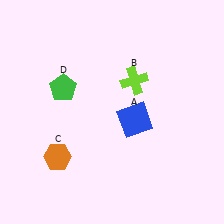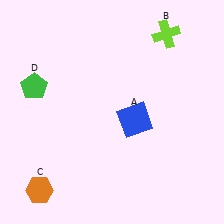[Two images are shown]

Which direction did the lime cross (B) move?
The lime cross (B) moved up.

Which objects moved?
The objects that moved are: the lime cross (B), the orange hexagon (C), the green pentagon (D).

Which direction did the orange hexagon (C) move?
The orange hexagon (C) moved down.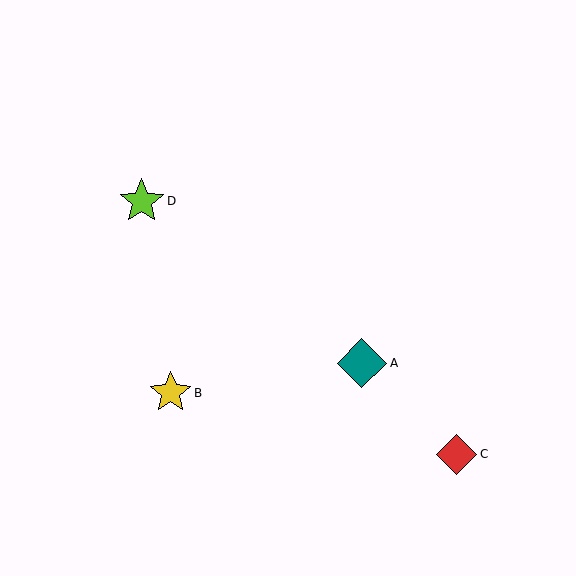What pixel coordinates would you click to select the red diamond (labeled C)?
Click at (457, 454) to select the red diamond C.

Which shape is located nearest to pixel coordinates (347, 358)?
The teal diamond (labeled A) at (362, 363) is nearest to that location.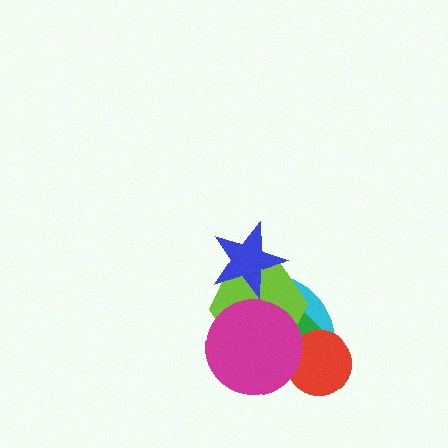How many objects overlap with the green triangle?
4 objects overlap with the green triangle.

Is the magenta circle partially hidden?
No, no other shape covers it.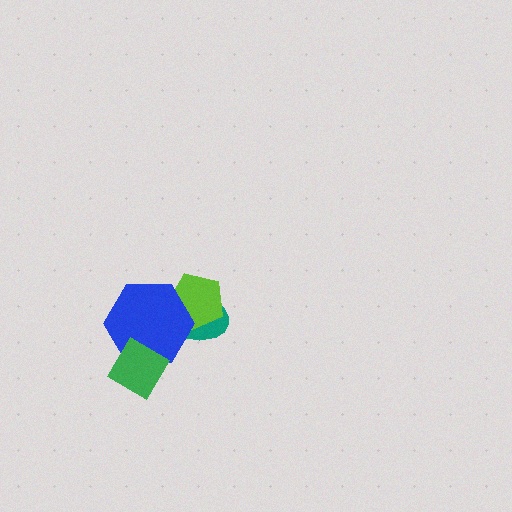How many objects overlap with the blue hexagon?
3 objects overlap with the blue hexagon.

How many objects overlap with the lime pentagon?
2 objects overlap with the lime pentagon.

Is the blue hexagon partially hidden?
Yes, it is partially covered by another shape.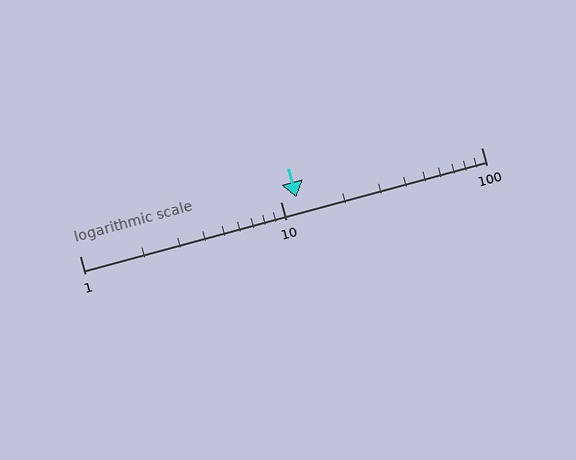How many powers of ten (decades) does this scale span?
The scale spans 2 decades, from 1 to 100.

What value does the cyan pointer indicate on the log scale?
The pointer indicates approximately 12.